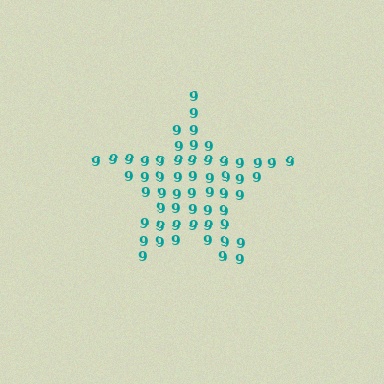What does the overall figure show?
The overall figure shows a star.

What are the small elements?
The small elements are digit 9's.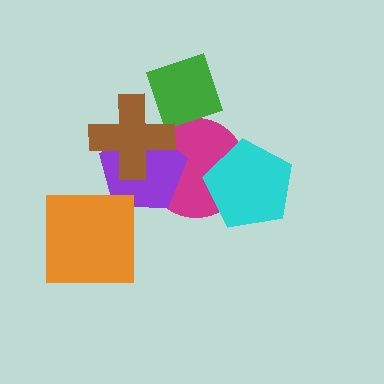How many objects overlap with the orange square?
0 objects overlap with the orange square.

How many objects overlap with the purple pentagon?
2 objects overlap with the purple pentagon.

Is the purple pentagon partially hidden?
Yes, it is partially covered by another shape.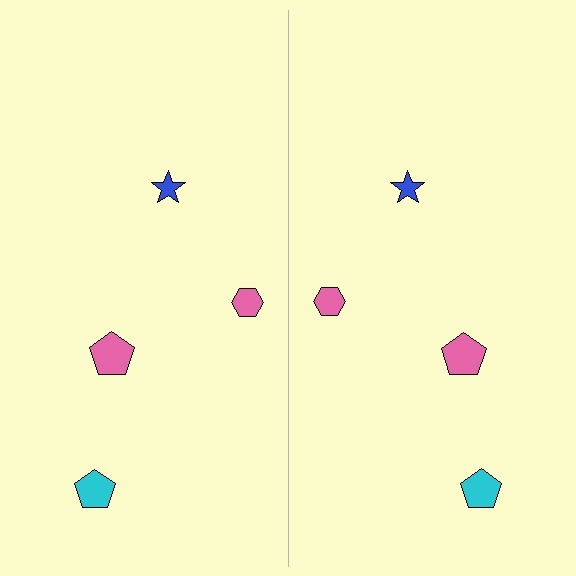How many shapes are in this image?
There are 8 shapes in this image.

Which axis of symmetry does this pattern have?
The pattern has a vertical axis of symmetry running through the center of the image.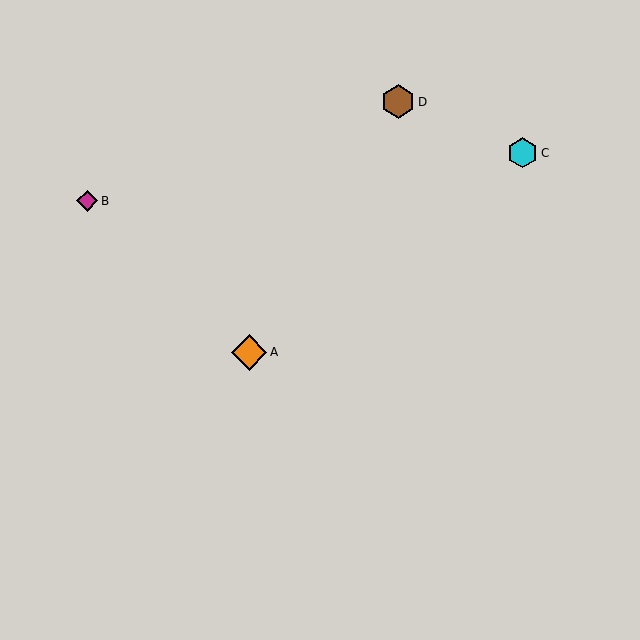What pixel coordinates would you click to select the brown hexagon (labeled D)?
Click at (398, 102) to select the brown hexagon D.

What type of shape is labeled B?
Shape B is a magenta diamond.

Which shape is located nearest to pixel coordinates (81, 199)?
The magenta diamond (labeled B) at (87, 201) is nearest to that location.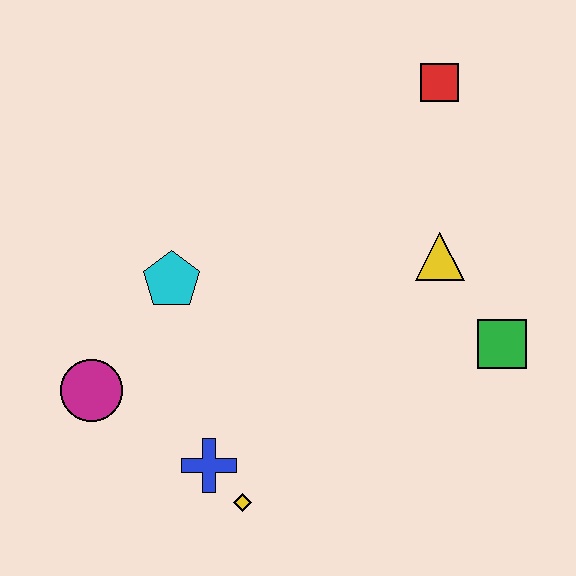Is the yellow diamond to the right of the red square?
No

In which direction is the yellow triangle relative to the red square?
The yellow triangle is below the red square.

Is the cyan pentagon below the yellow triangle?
Yes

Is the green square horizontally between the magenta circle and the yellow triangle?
No